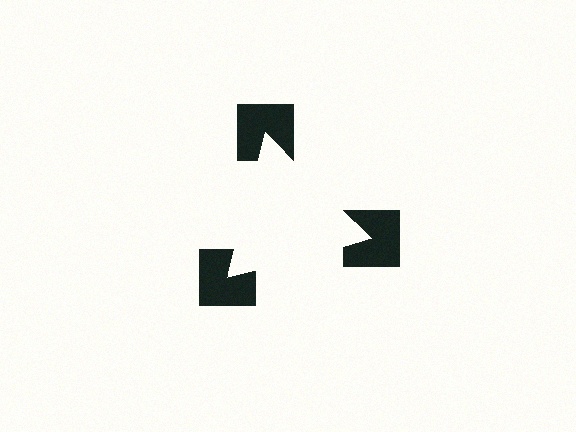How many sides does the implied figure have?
3 sides.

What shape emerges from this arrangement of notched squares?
An illusory triangle — its edges are inferred from the aligned wedge cuts in the notched squares, not physically drawn.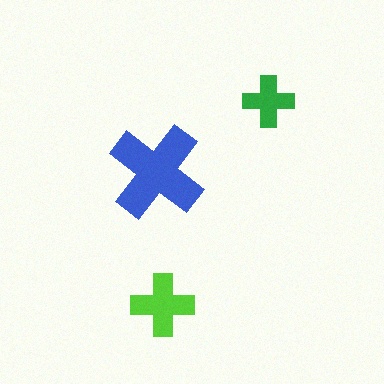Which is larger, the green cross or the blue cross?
The blue one.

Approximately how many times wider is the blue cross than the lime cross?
About 1.5 times wider.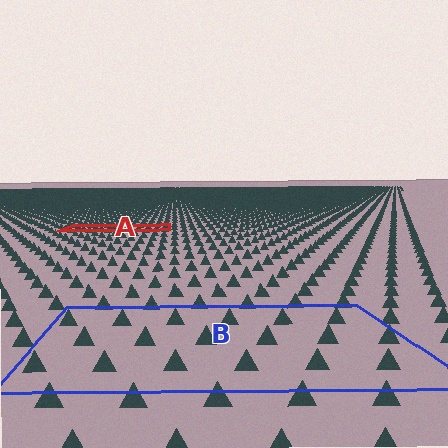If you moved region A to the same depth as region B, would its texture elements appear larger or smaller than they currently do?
They would appear larger. At a closer depth, the same texture elements are projected at a bigger on-screen size.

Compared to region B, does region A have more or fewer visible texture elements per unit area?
Region A has more texture elements per unit area — they are packed more densely because it is farther away.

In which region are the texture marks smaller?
The texture marks are smaller in region A, because it is farther away.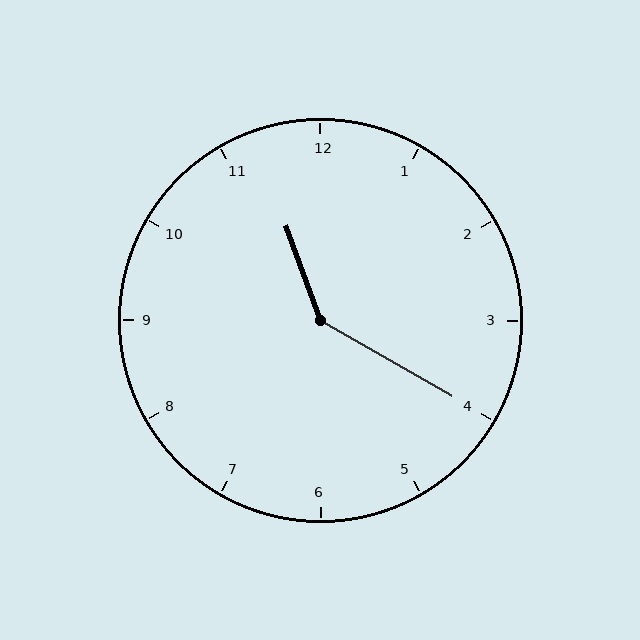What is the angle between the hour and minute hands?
Approximately 140 degrees.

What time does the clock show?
11:20.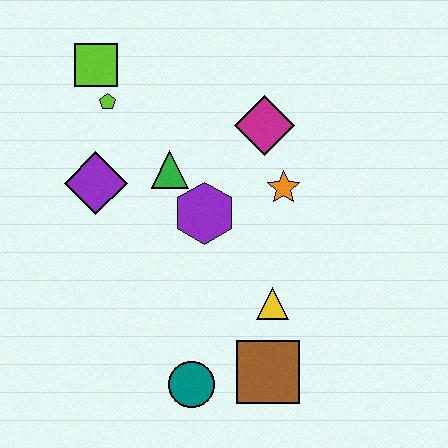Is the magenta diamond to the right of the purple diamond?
Yes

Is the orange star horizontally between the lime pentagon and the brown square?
No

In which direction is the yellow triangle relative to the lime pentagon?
The yellow triangle is below the lime pentagon.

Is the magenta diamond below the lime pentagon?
Yes